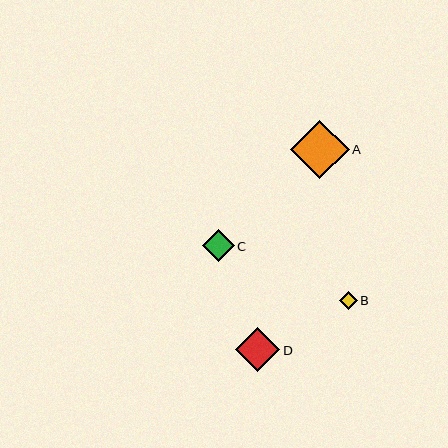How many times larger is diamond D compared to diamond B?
Diamond D is approximately 2.5 times the size of diamond B.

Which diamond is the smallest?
Diamond B is the smallest with a size of approximately 18 pixels.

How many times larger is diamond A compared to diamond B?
Diamond A is approximately 3.3 times the size of diamond B.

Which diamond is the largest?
Diamond A is the largest with a size of approximately 58 pixels.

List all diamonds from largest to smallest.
From largest to smallest: A, D, C, B.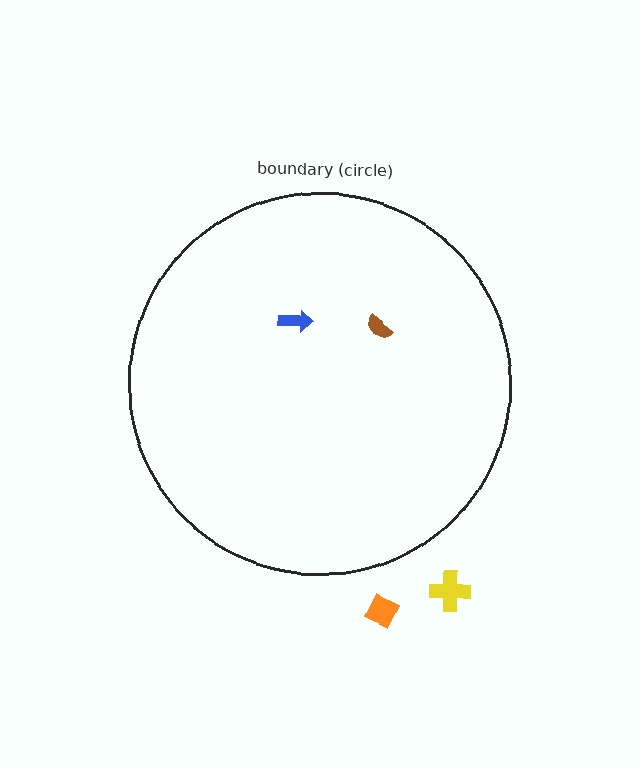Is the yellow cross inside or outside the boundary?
Outside.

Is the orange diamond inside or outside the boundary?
Outside.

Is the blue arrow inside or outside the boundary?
Inside.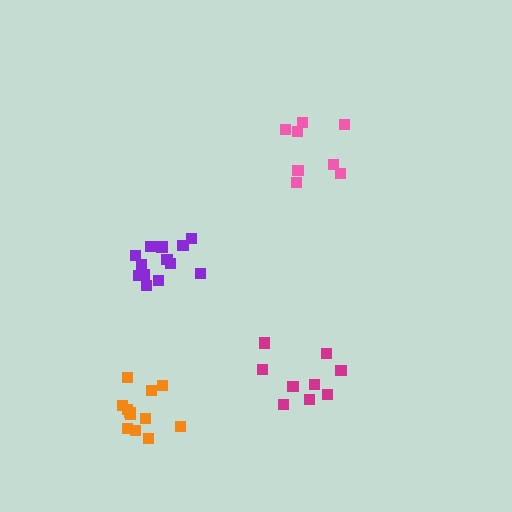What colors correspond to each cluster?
The clusters are colored: magenta, pink, purple, orange.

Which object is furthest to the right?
The pink cluster is rightmost.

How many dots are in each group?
Group 1: 9 dots, Group 2: 8 dots, Group 3: 13 dots, Group 4: 12 dots (42 total).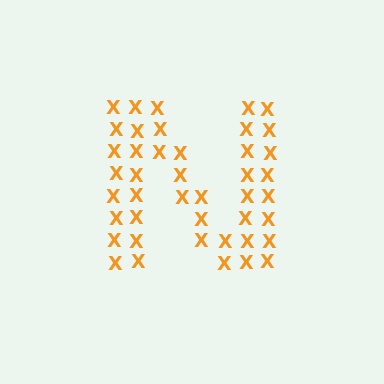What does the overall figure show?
The overall figure shows the letter N.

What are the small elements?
The small elements are letter X's.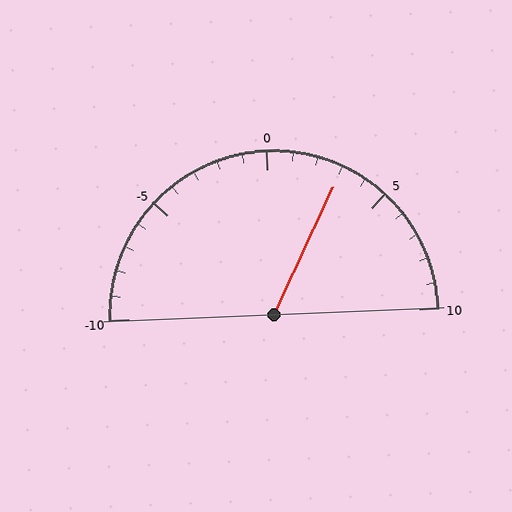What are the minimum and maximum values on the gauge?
The gauge ranges from -10 to 10.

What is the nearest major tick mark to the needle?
The nearest major tick mark is 5.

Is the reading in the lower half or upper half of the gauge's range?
The reading is in the upper half of the range (-10 to 10).